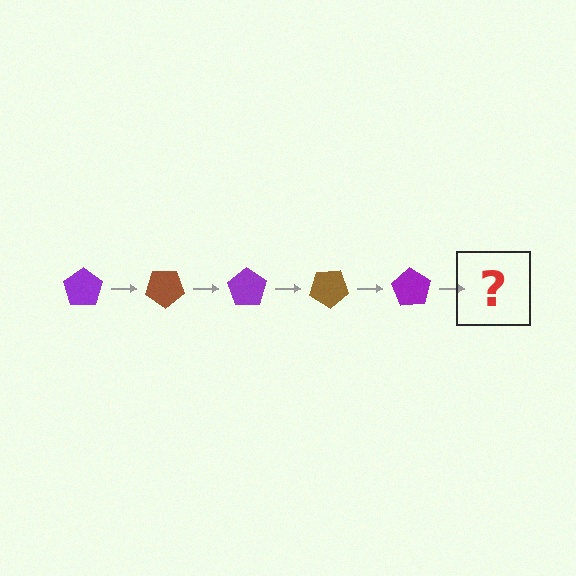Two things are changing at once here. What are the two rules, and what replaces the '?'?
The two rules are that it rotates 35 degrees each step and the color cycles through purple and brown. The '?' should be a brown pentagon, rotated 175 degrees from the start.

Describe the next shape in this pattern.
It should be a brown pentagon, rotated 175 degrees from the start.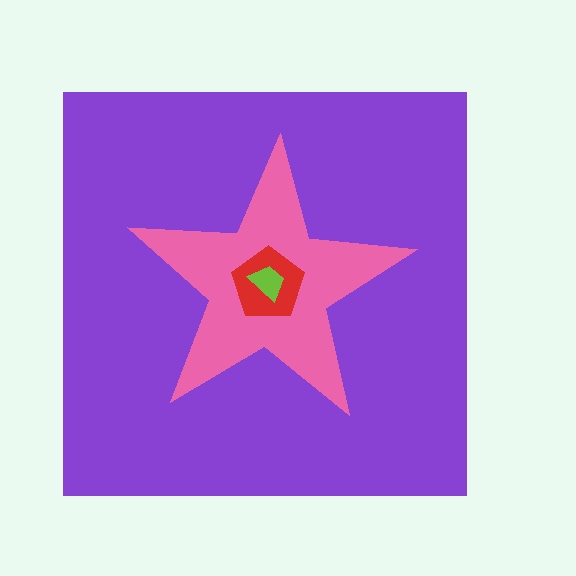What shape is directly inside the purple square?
The pink star.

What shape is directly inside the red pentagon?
The lime trapezoid.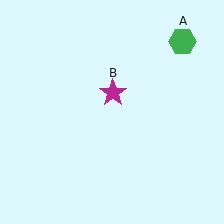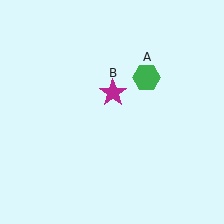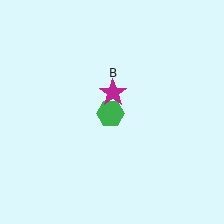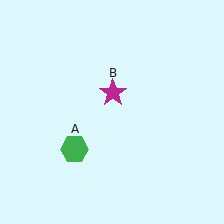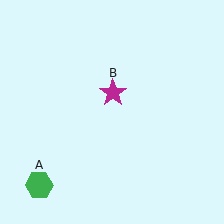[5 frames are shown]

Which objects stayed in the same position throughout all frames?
Magenta star (object B) remained stationary.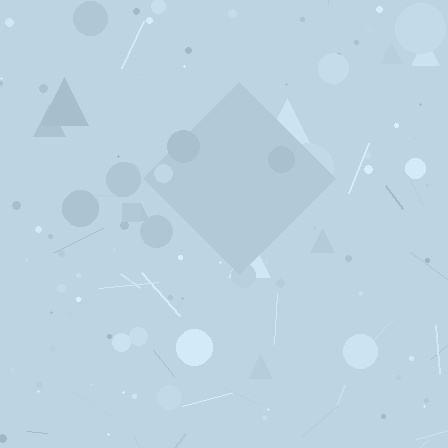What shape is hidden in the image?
A diamond is hidden in the image.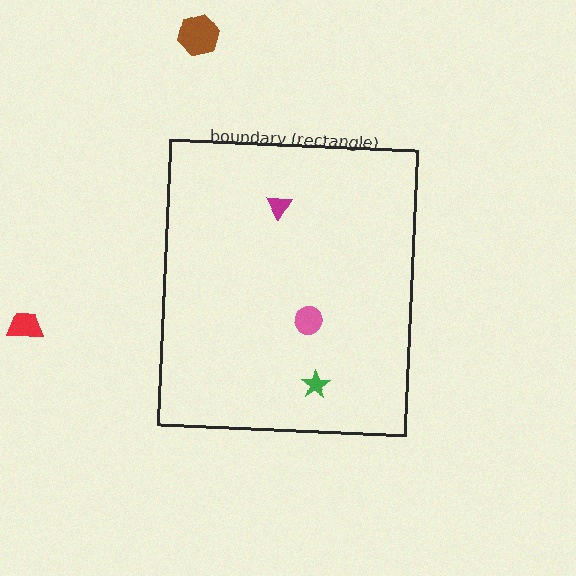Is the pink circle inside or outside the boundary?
Inside.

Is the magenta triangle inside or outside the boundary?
Inside.